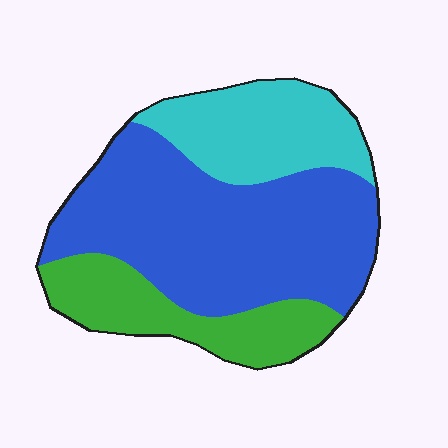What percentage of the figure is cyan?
Cyan takes up between a sixth and a third of the figure.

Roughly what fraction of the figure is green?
Green covers about 20% of the figure.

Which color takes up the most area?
Blue, at roughly 55%.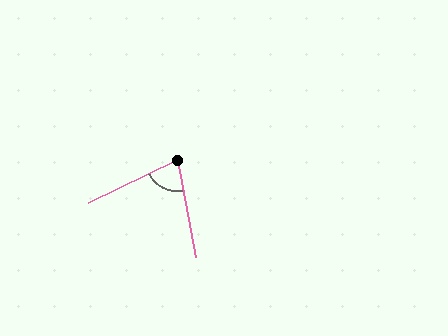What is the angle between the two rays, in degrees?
Approximately 75 degrees.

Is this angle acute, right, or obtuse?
It is acute.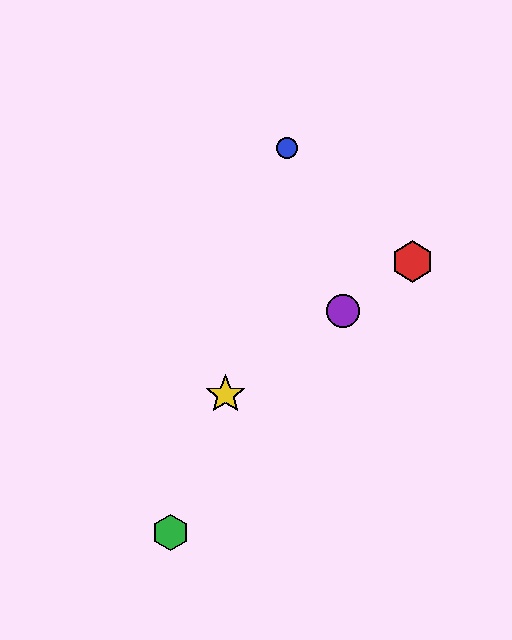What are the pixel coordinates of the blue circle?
The blue circle is at (287, 148).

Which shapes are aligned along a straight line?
The red hexagon, the yellow star, the purple circle are aligned along a straight line.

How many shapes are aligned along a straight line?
3 shapes (the red hexagon, the yellow star, the purple circle) are aligned along a straight line.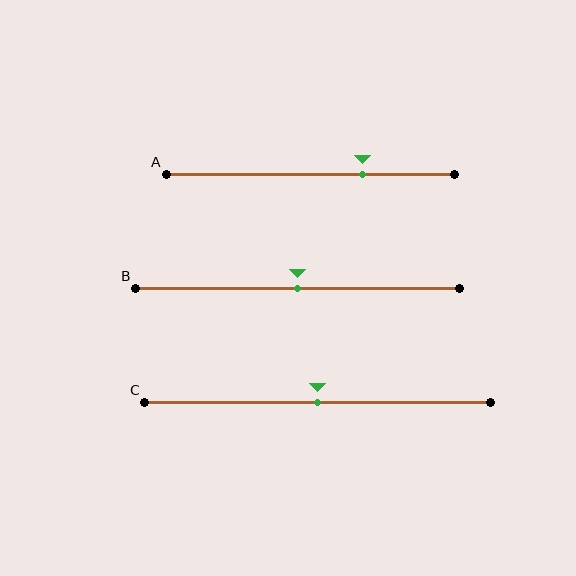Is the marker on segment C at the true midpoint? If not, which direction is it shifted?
Yes, the marker on segment C is at the true midpoint.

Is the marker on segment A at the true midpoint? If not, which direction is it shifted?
No, the marker on segment A is shifted to the right by about 18% of the segment length.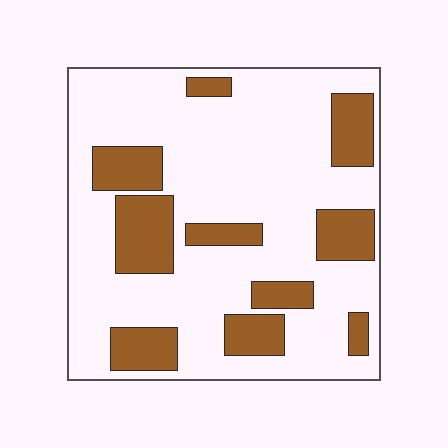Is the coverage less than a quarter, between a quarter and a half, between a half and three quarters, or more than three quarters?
Between a quarter and a half.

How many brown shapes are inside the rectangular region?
10.